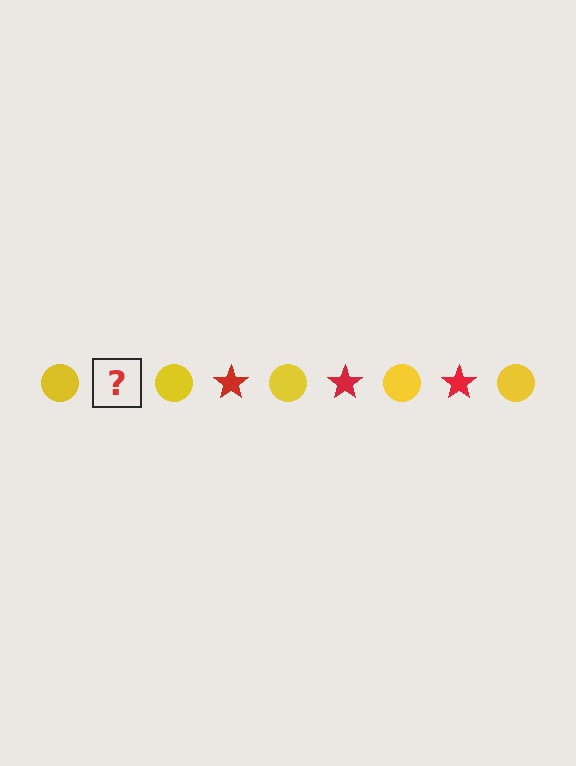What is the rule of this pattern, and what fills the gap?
The rule is that the pattern alternates between yellow circle and red star. The gap should be filled with a red star.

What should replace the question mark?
The question mark should be replaced with a red star.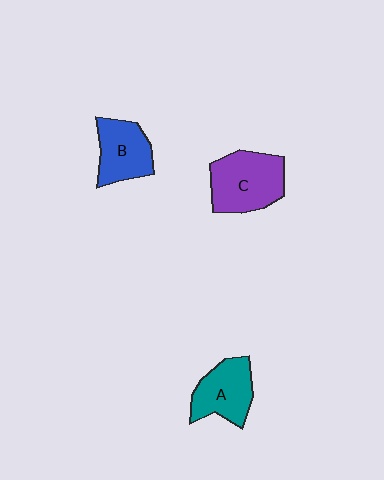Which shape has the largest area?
Shape C (purple).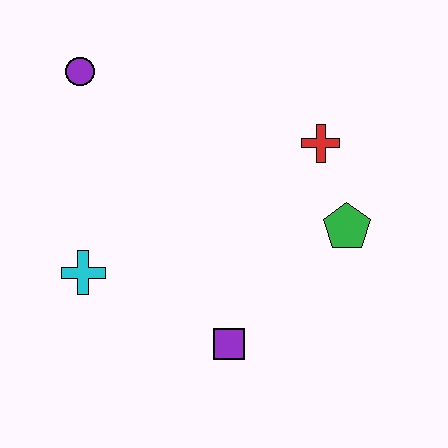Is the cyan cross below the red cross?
Yes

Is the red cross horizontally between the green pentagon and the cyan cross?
Yes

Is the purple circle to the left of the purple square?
Yes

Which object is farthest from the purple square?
The purple circle is farthest from the purple square.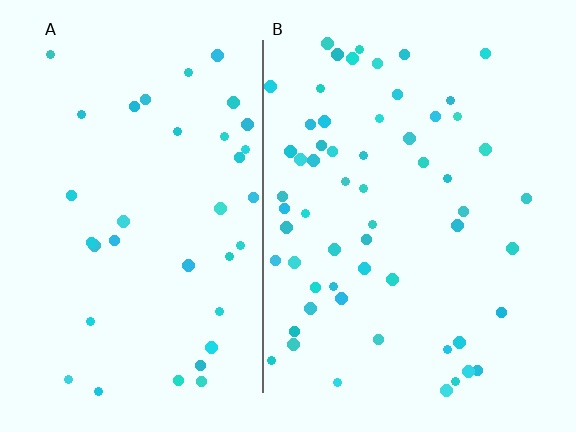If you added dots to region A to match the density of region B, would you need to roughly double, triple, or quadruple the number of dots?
Approximately double.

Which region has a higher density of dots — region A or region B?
B (the right).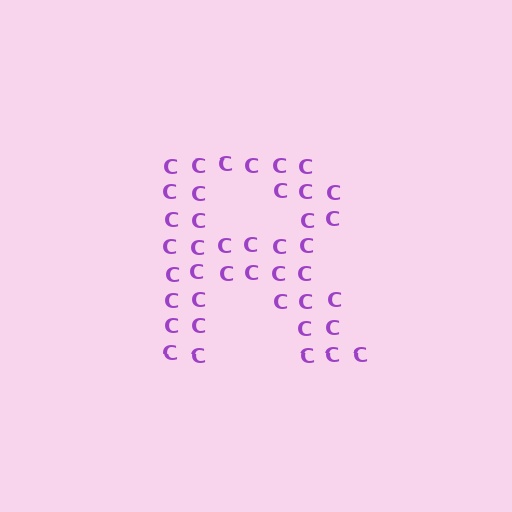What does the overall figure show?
The overall figure shows the letter R.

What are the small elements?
The small elements are letter C's.